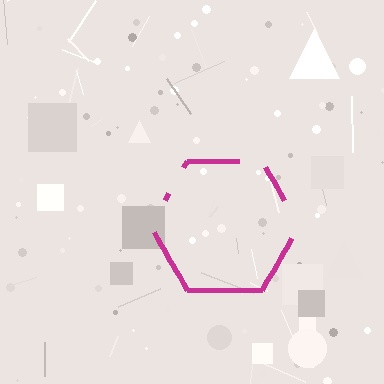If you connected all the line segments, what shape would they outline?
They would outline a hexagon.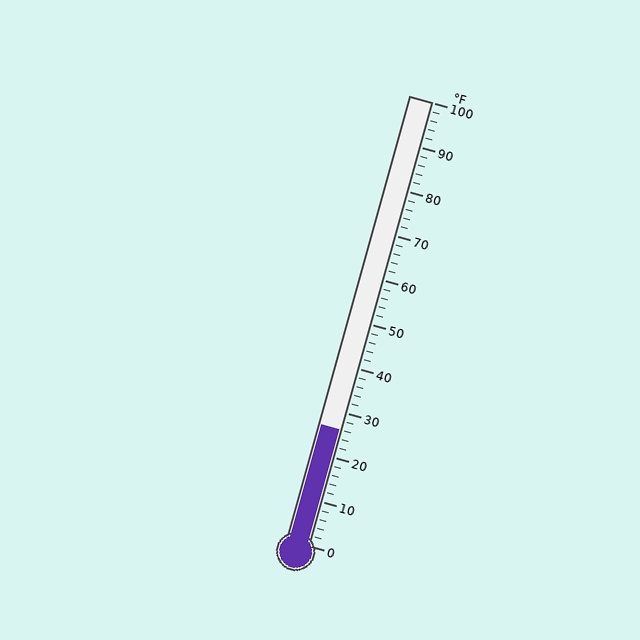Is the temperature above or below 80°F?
The temperature is below 80°F.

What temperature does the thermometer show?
The thermometer shows approximately 26°F.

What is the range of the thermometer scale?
The thermometer scale ranges from 0°F to 100°F.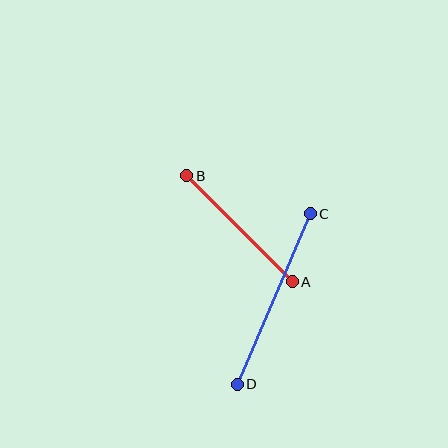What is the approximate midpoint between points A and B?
The midpoint is at approximately (240, 229) pixels.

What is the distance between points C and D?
The distance is approximately 186 pixels.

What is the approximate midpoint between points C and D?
The midpoint is at approximately (274, 299) pixels.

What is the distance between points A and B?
The distance is approximately 149 pixels.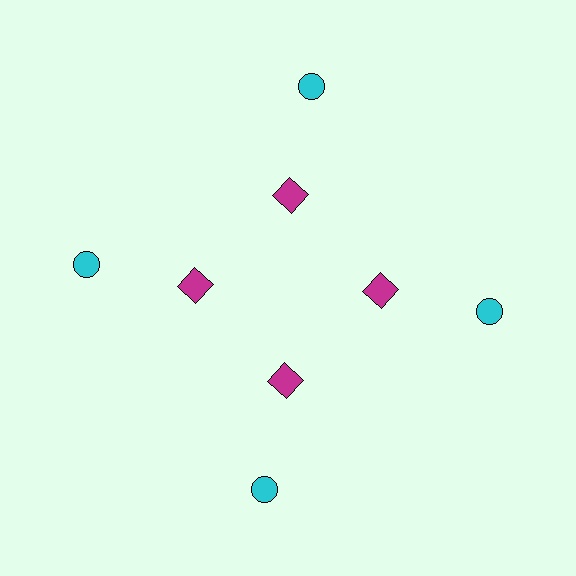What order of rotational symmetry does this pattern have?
This pattern has 4-fold rotational symmetry.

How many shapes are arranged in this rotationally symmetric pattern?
There are 8 shapes, arranged in 4 groups of 2.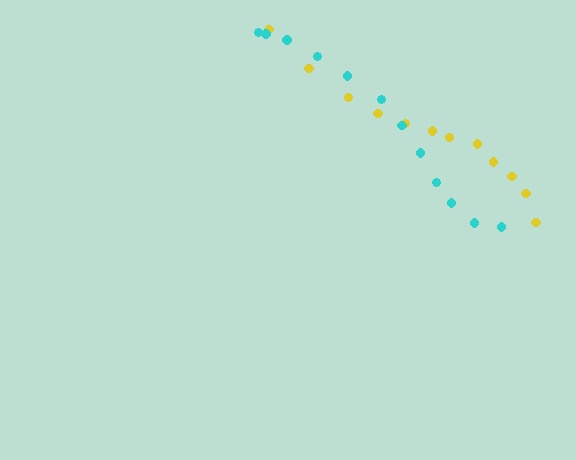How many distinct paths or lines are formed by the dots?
There are 2 distinct paths.